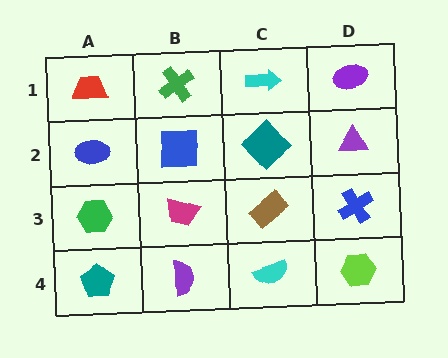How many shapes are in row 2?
4 shapes.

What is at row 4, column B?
A purple semicircle.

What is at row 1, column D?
A purple ellipse.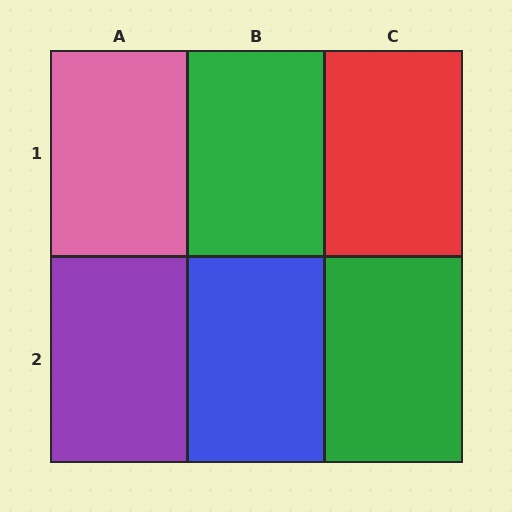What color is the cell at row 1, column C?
Red.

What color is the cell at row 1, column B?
Green.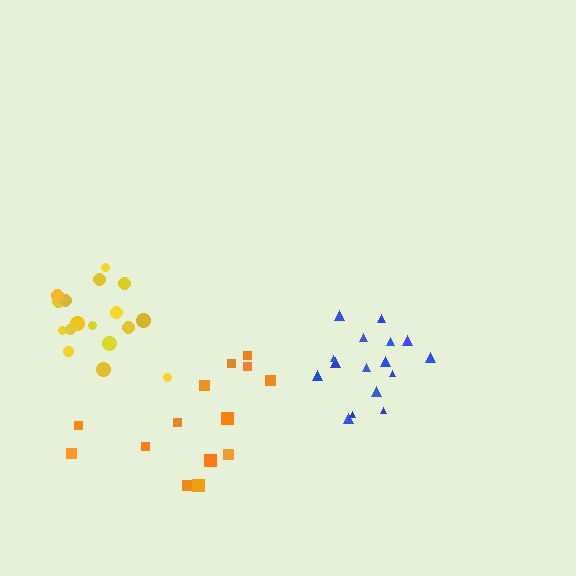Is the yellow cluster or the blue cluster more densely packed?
Yellow.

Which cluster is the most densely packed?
Yellow.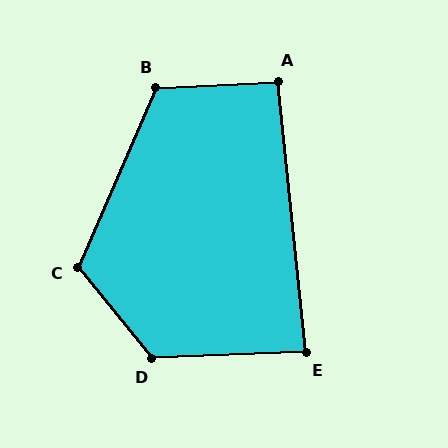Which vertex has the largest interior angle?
D, at approximately 127 degrees.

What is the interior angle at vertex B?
Approximately 116 degrees (obtuse).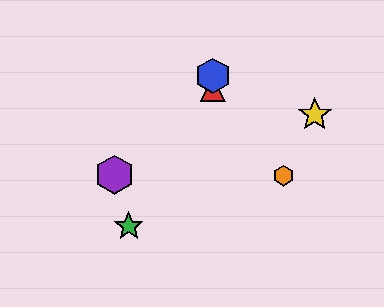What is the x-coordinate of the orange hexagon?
The orange hexagon is at x≈284.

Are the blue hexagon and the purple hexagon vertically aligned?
No, the blue hexagon is at x≈213 and the purple hexagon is at x≈115.